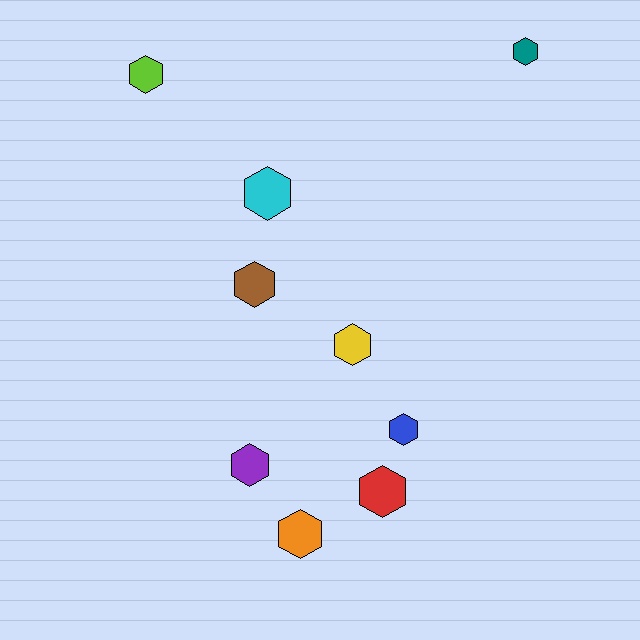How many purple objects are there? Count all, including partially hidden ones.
There is 1 purple object.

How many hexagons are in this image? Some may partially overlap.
There are 9 hexagons.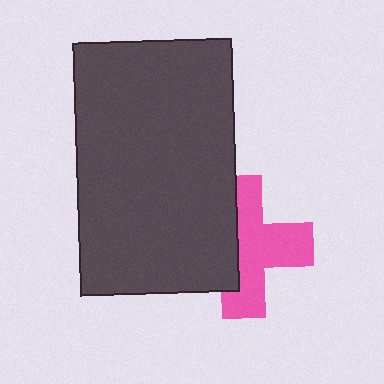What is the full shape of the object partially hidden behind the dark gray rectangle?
The partially hidden object is a pink cross.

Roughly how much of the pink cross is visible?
About half of it is visible (roughly 58%).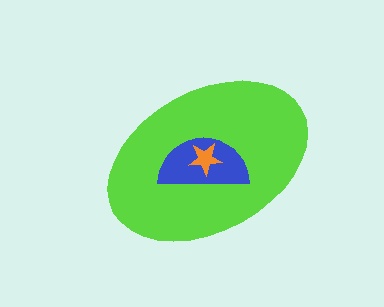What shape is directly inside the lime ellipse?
The blue semicircle.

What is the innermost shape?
The orange star.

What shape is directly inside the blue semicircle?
The orange star.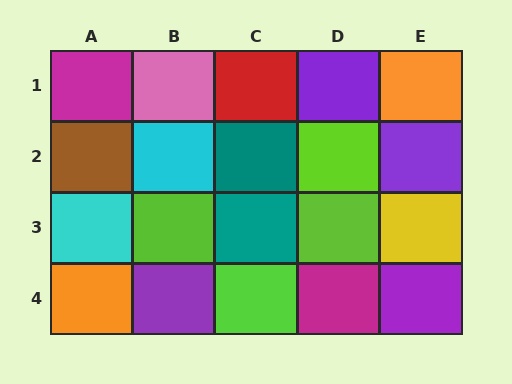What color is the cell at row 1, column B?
Pink.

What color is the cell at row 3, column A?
Cyan.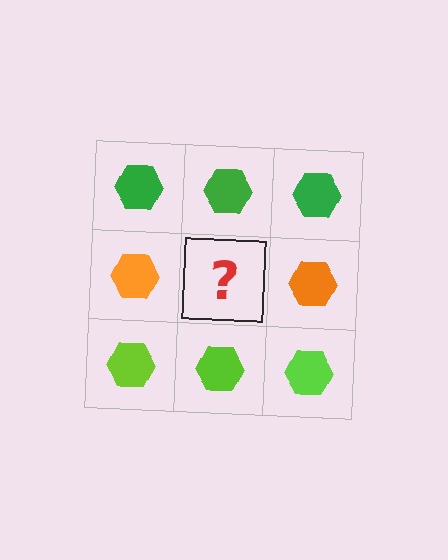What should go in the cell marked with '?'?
The missing cell should contain an orange hexagon.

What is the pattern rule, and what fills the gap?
The rule is that each row has a consistent color. The gap should be filled with an orange hexagon.